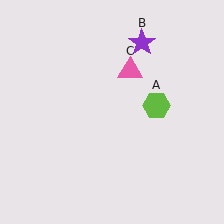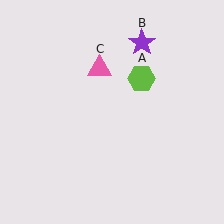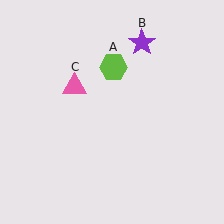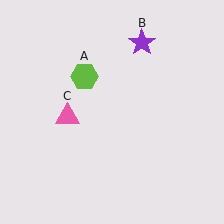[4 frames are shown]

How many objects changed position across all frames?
2 objects changed position: lime hexagon (object A), pink triangle (object C).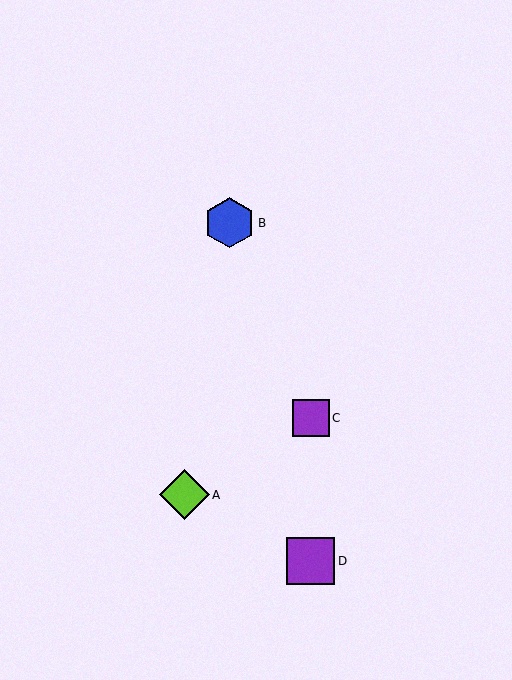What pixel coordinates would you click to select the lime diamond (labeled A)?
Click at (184, 495) to select the lime diamond A.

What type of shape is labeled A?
Shape A is a lime diamond.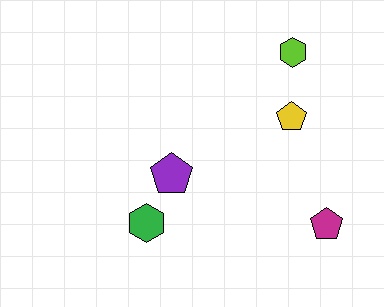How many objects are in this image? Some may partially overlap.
There are 5 objects.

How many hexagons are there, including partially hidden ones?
There are 2 hexagons.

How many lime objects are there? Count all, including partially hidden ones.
There is 1 lime object.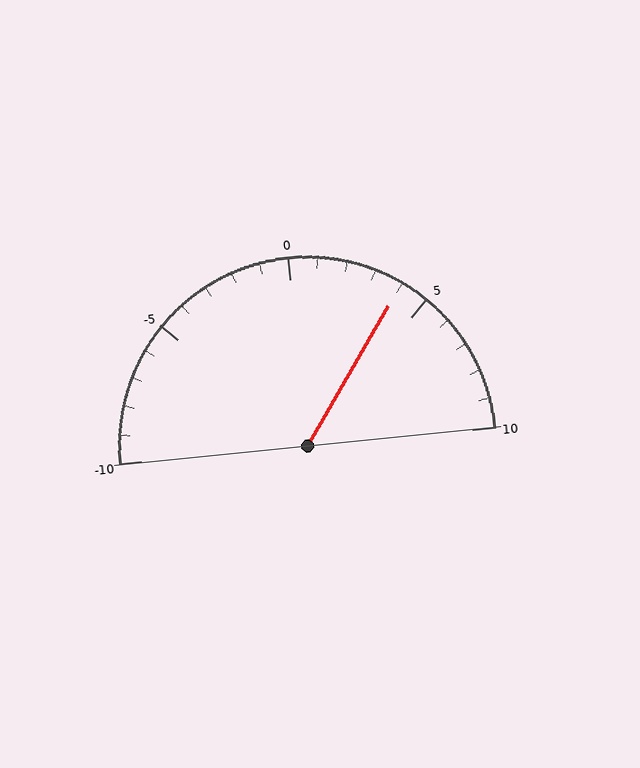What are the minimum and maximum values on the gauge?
The gauge ranges from -10 to 10.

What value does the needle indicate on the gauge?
The needle indicates approximately 4.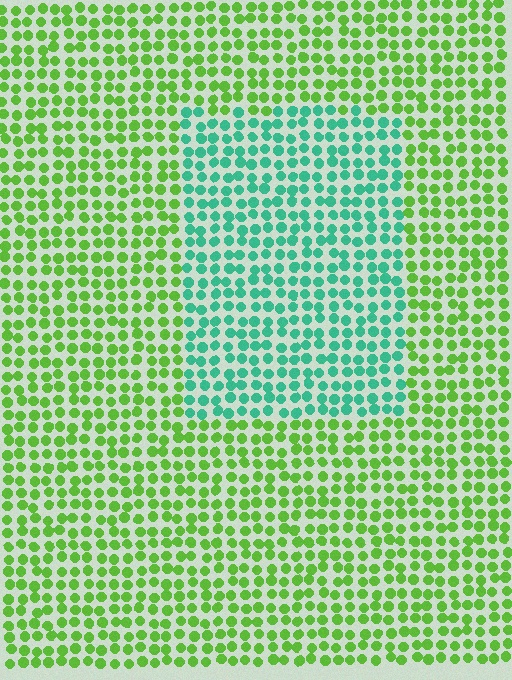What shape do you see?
I see a rectangle.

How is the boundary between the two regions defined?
The boundary is defined purely by a slight shift in hue (about 56 degrees). Spacing, size, and orientation are identical on both sides.